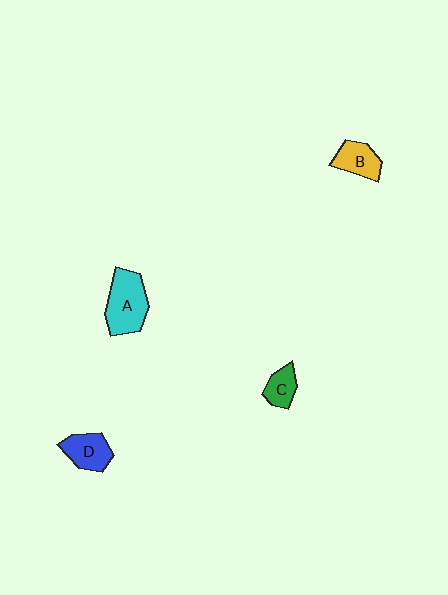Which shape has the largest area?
Shape A (cyan).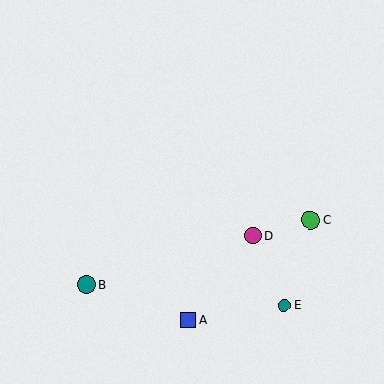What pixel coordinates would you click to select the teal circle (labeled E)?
Click at (284, 306) to select the teal circle E.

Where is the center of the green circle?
The center of the green circle is at (310, 220).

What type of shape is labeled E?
Shape E is a teal circle.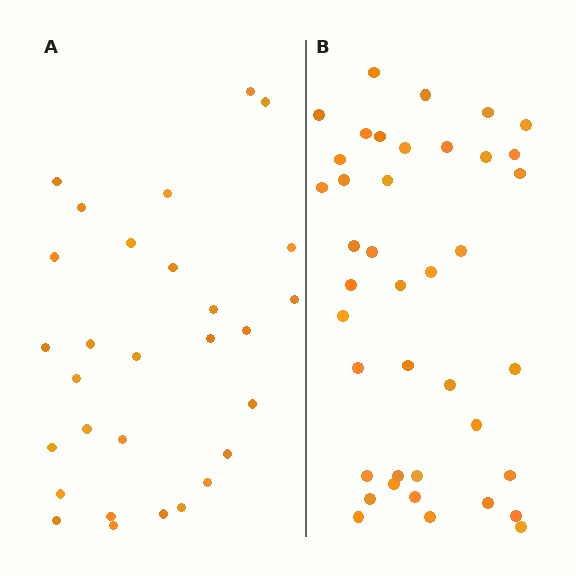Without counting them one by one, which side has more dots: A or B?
Region B (the right region) has more dots.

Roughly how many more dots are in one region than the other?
Region B has roughly 12 or so more dots than region A.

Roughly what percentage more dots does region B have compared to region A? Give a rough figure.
About 40% more.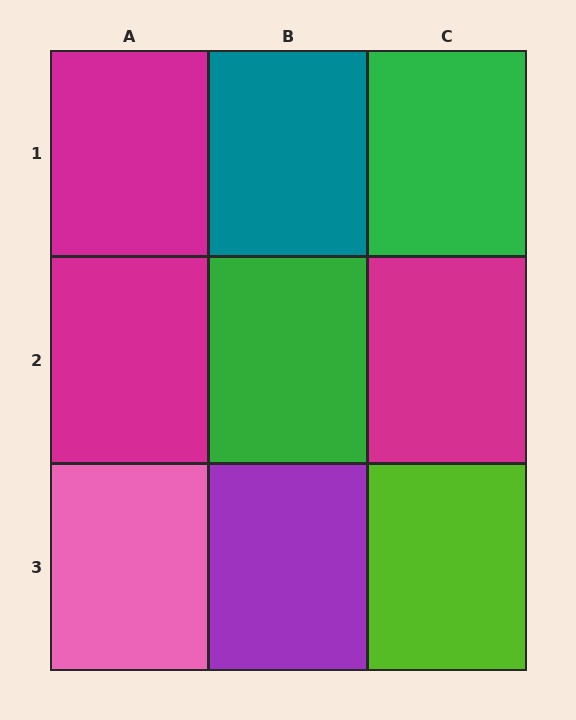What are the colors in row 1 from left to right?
Magenta, teal, green.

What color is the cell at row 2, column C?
Magenta.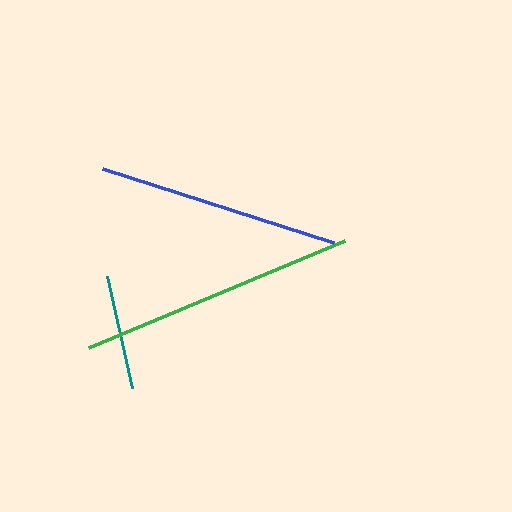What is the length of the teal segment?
The teal segment is approximately 115 pixels long.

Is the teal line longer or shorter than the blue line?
The blue line is longer than the teal line.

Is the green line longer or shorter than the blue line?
The green line is longer than the blue line.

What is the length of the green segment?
The green segment is approximately 278 pixels long.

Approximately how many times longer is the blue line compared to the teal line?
The blue line is approximately 2.1 times the length of the teal line.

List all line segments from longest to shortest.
From longest to shortest: green, blue, teal.